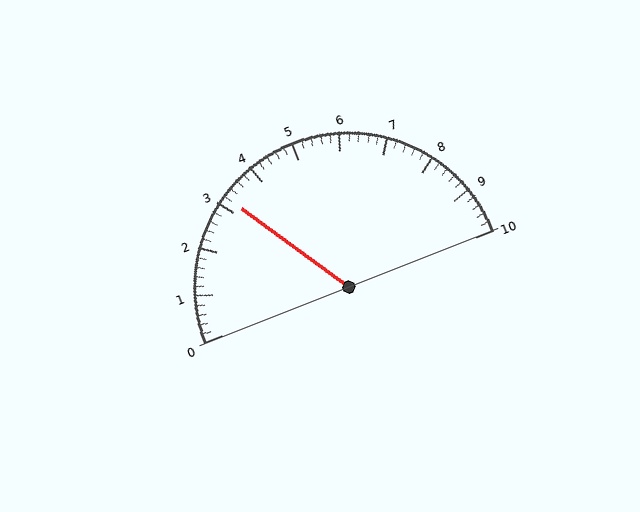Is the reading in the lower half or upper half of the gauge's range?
The reading is in the lower half of the range (0 to 10).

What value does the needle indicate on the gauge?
The needle indicates approximately 3.2.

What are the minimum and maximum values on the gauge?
The gauge ranges from 0 to 10.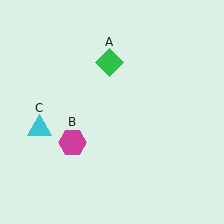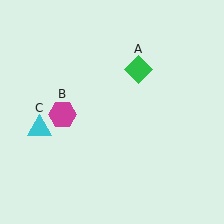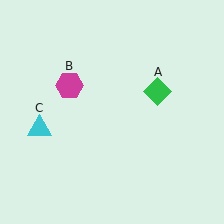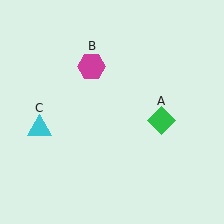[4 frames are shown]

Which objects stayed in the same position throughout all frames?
Cyan triangle (object C) remained stationary.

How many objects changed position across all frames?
2 objects changed position: green diamond (object A), magenta hexagon (object B).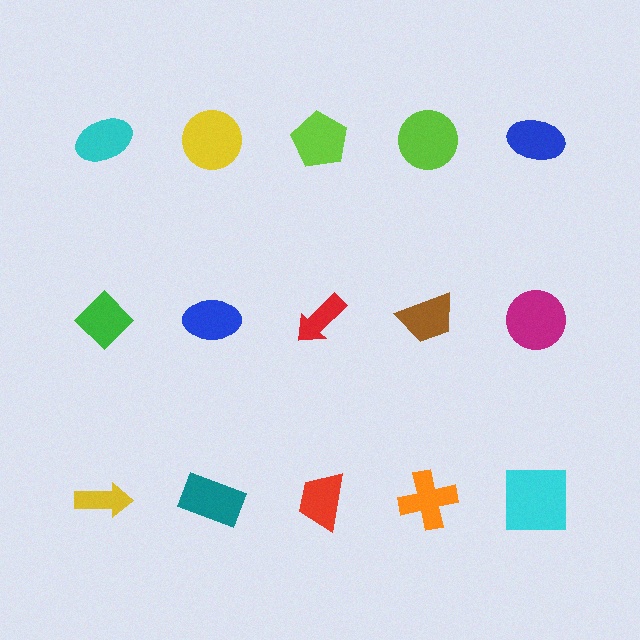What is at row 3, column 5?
A cyan square.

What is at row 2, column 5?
A magenta circle.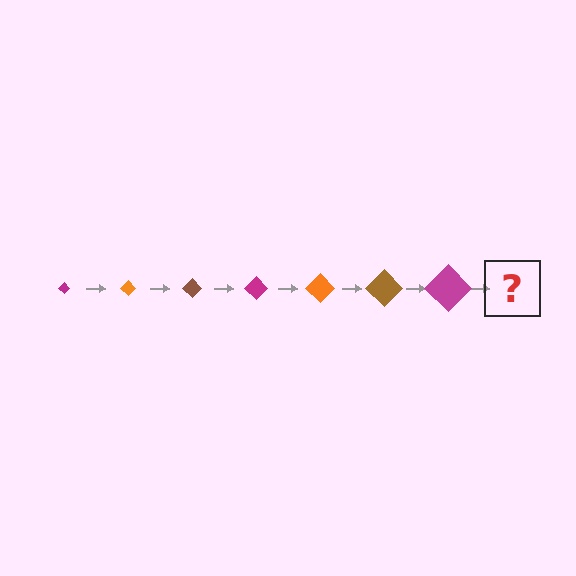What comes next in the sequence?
The next element should be an orange diamond, larger than the previous one.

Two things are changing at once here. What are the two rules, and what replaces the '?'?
The two rules are that the diamond grows larger each step and the color cycles through magenta, orange, and brown. The '?' should be an orange diamond, larger than the previous one.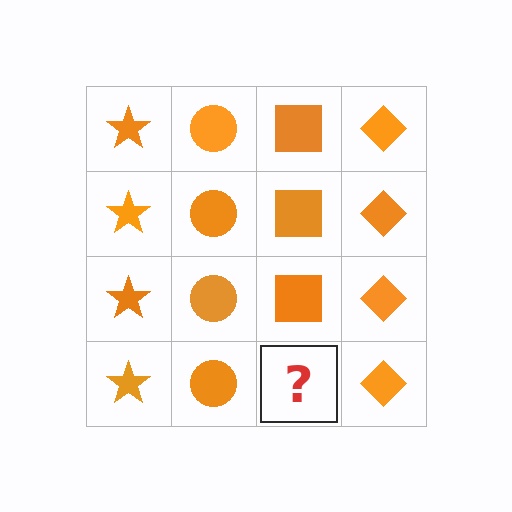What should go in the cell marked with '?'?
The missing cell should contain an orange square.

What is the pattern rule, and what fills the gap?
The rule is that each column has a consistent shape. The gap should be filled with an orange square.